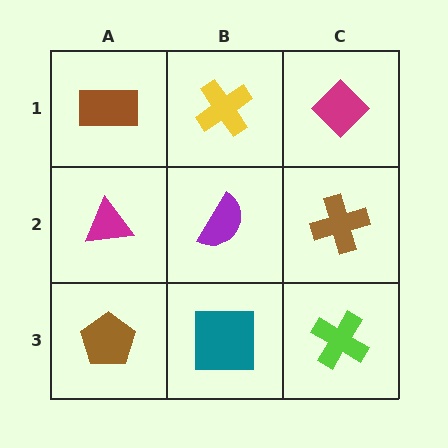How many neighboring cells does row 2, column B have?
4.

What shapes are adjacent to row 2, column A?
A brown rectangle (row 1, column A), a brown pentagon (row 3, column A), a purple semicircle (row 2, column B).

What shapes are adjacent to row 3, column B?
A purple semicircle (row 2, column B), a brown pentagon (row 3, column A), a lime cross (row 3, column C).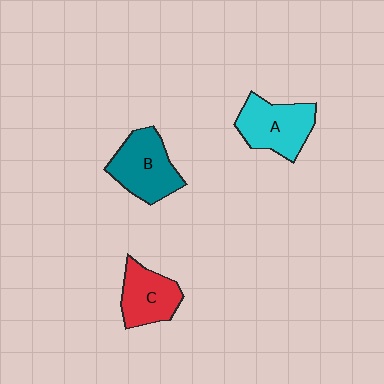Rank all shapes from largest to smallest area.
From largest to smallest: B (teal), A (cyan), C (red).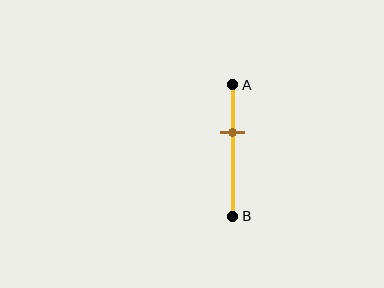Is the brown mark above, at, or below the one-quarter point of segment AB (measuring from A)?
The brown mark is below the one-quarter point of segment AB.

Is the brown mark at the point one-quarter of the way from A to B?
No, the mark is at about 35% from A, not at the 25% one-quarter point.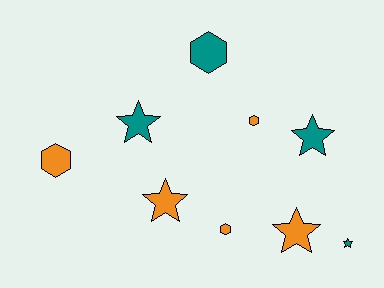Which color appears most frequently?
Orange, with 5 objects.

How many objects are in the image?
There are 9 objects.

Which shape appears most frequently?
Star, with 5 objects.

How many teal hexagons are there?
There is 1 teal hexagon.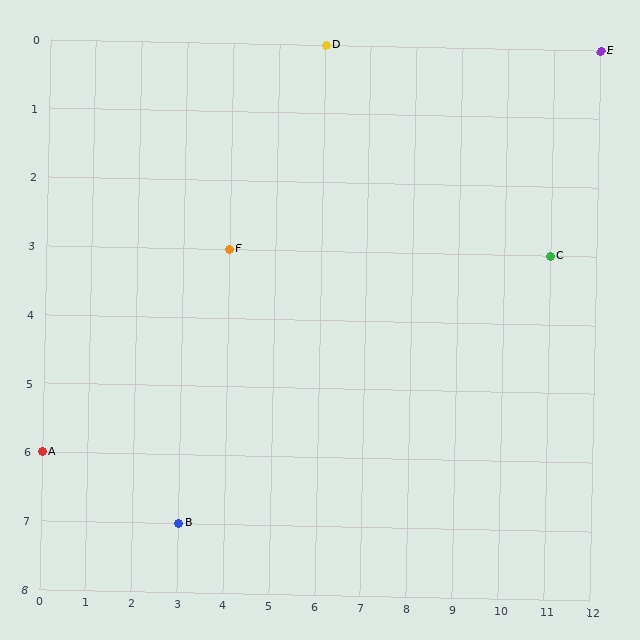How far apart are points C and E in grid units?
Points C and E are 1 column and 3 rows apart (about 3.2 grid units diagonally).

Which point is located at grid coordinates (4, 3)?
Point F is at (4, 3).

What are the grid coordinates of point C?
Point C is at grid coordinates (11, 3).